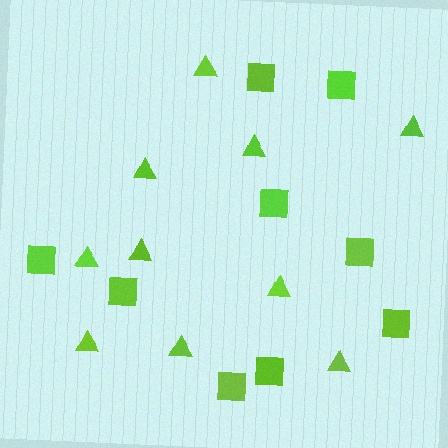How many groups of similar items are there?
There are 2 groups: one group of squares (9) and one group of triangles (10).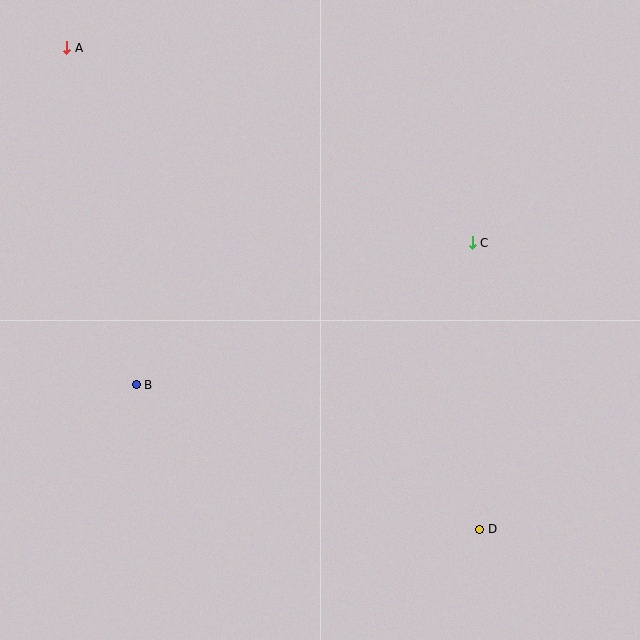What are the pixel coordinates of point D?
Point D is at (480, 529).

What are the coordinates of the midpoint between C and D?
The midpoint between C and D is at (476, 386).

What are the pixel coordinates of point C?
Point C is at (472, 243).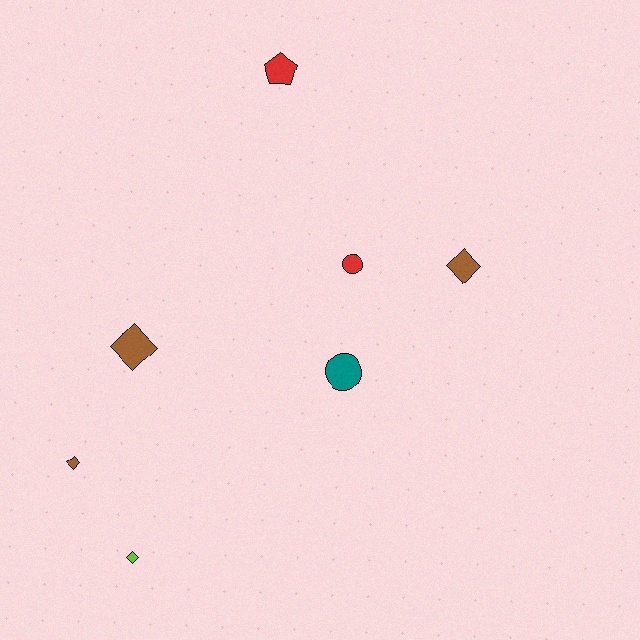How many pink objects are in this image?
There are no pink objects.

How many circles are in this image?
There are 2 circles.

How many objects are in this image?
There are 7 objects.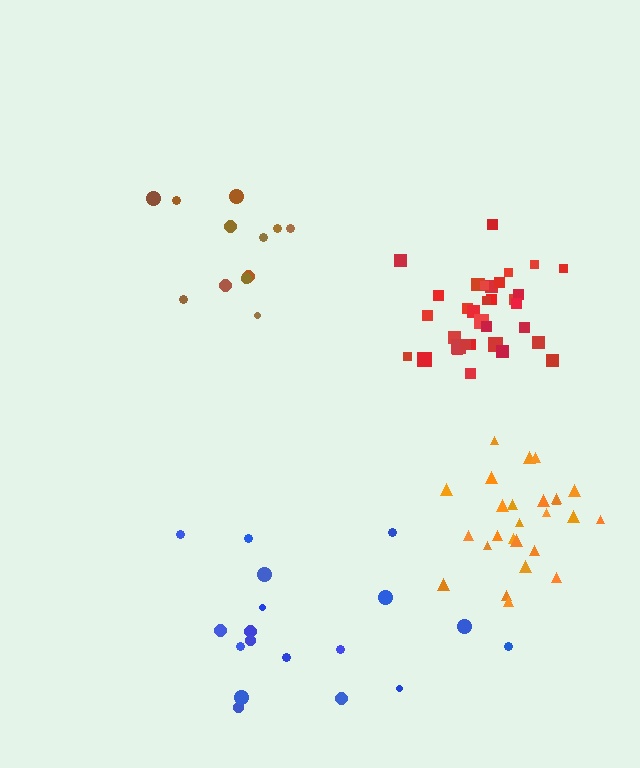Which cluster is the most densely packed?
Red.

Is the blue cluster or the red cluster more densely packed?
Red.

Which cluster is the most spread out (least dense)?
Blue.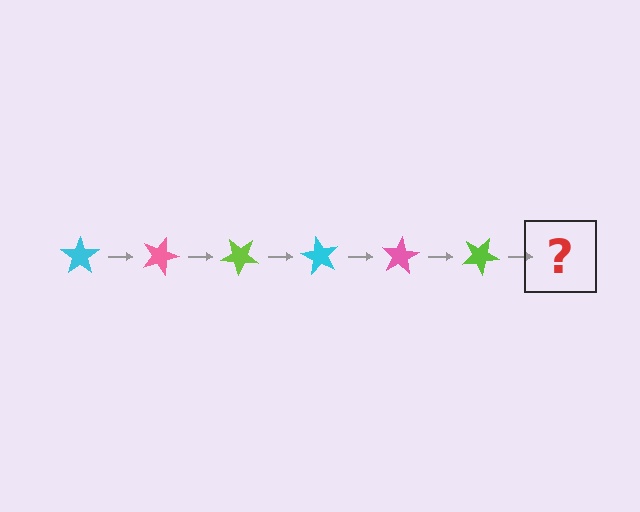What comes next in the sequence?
The next element should be a cyan star, rotated 120 degrees from the start.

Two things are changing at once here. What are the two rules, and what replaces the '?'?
The two rules are that it rotates 20 degrees each step and the color cycles through cyan, pink, and lime. The '?' should be a cyan star, rotated 120 degrees from the start.